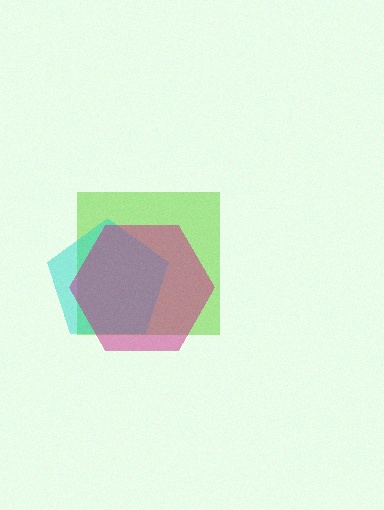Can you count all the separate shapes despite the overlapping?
Yes, there are 3 separate shapes.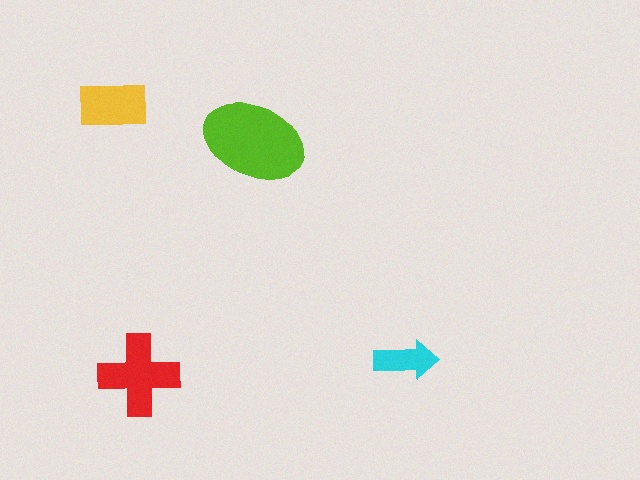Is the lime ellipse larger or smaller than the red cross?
Larger.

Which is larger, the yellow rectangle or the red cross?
The red cross.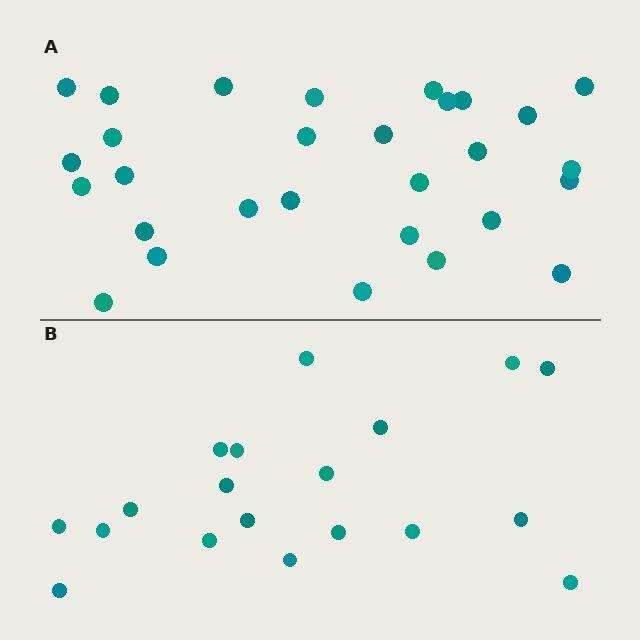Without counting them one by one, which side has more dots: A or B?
Region A (the top region) has more dots.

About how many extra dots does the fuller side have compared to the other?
Region A has roughly 10 or so more dots than region B.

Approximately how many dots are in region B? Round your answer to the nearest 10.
About 20 dots. (The exact count is 19, which rounds to 20.)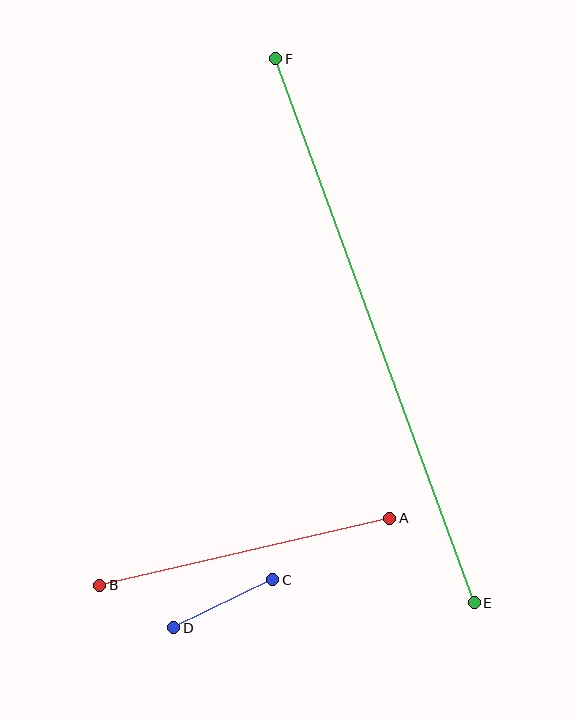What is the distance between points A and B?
The distance is approximately 298 pixels.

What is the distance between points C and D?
The distance is approximately 110 pixels.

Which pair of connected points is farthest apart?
Points E and F are farthest apart.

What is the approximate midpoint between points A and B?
The midpoint is at approximately (245, 552) pixels.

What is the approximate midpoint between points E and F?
The midpoint is at approximately (375, 331) pixels.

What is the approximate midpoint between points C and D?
The midpoint is at approximately (223, 604) pixels.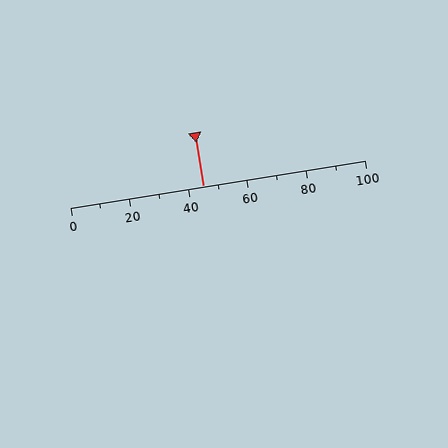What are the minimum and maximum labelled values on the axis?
The axis runs from 0 to 100.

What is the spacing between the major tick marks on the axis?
The major ticks are spaced 20 apart.